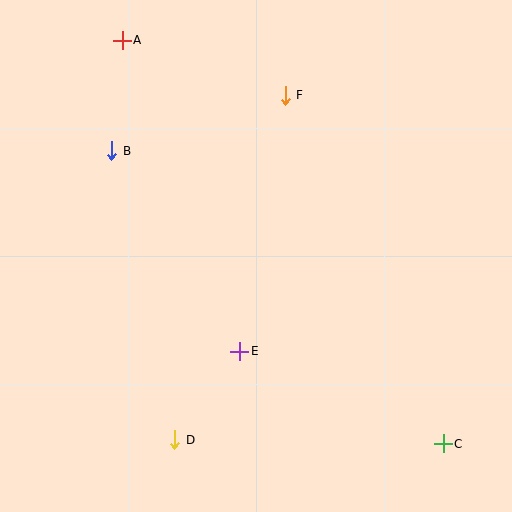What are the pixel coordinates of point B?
Point B is at (112, 151).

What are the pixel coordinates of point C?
Point C is at (443, 444).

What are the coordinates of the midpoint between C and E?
The midpoint between C and E is at (341, 397).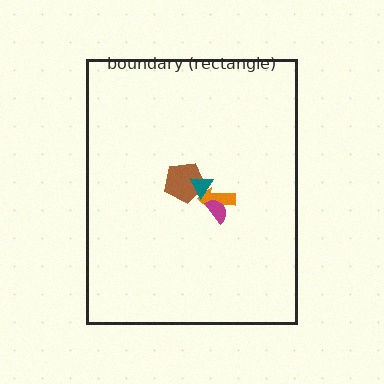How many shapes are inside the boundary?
4 inside, 0 outside.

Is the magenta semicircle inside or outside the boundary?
Inside.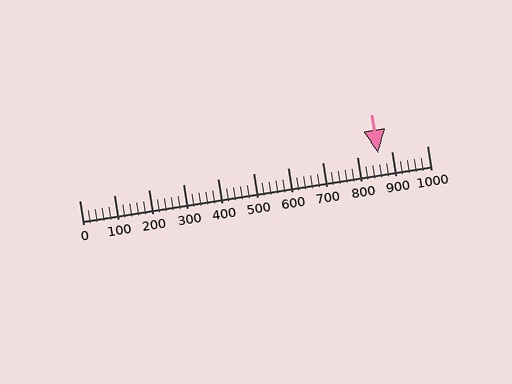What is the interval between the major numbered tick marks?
The major tick marks are spaced 100 units apart.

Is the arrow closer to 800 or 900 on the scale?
The arrow is closer to 900.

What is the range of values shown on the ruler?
The ruler shows values from 0 to 1000.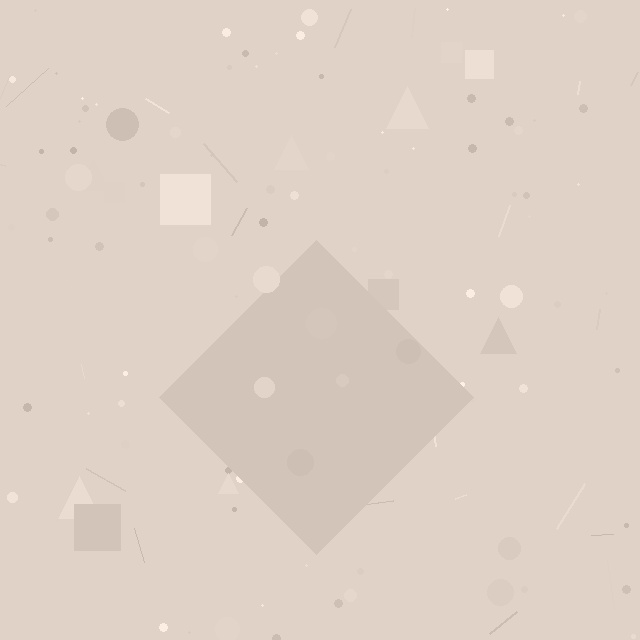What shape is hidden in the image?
A diamond is hidden in the image.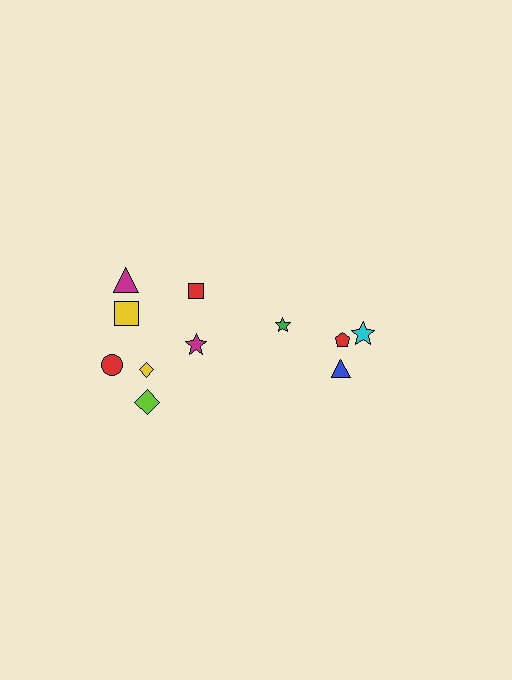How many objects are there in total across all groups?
There are 11 objects.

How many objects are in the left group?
There are 7 objects.